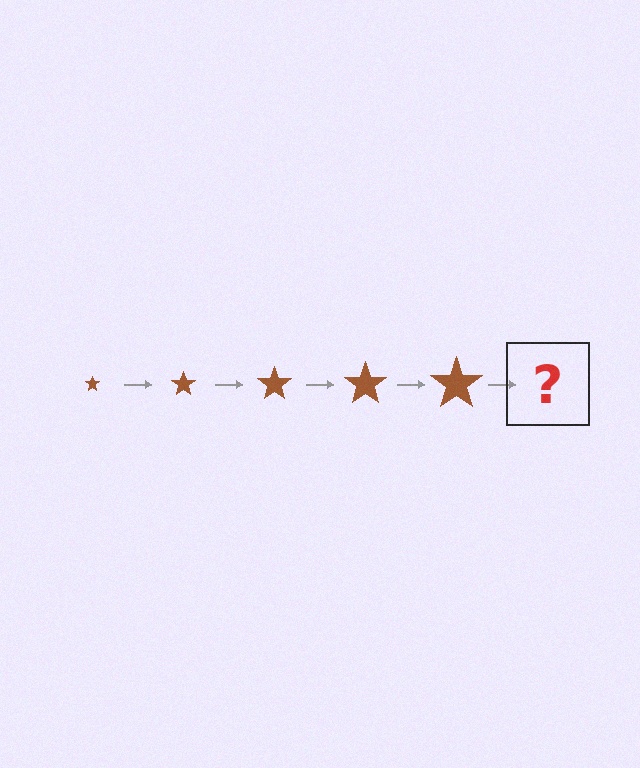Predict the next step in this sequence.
The next step is a brown star, larger than the previous one.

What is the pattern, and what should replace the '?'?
The pattern is that the star gets progressively larger each step. The '?' should be a brown star, larger than the previous one.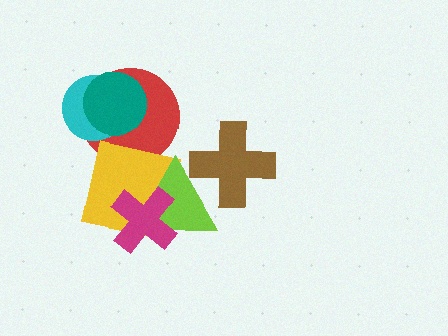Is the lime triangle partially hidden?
Yes, it is partially covered by another shape.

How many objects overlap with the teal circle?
2 objects overlap with the teal circle.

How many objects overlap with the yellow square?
3 objects overlap with the yellow square.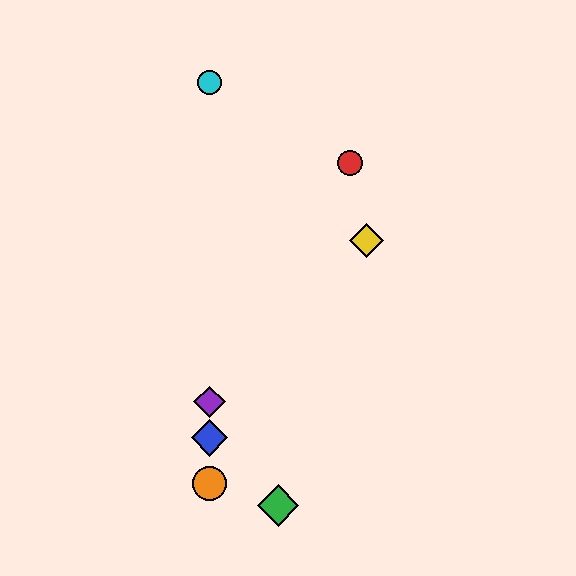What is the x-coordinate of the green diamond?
The green diamond is at x≈278.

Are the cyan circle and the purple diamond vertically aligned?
Yes, both are at x≈209.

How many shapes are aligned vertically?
4 shapes (the blue diamond, the purple diamond, the orange circle, the cyan circle) are aligned vertically.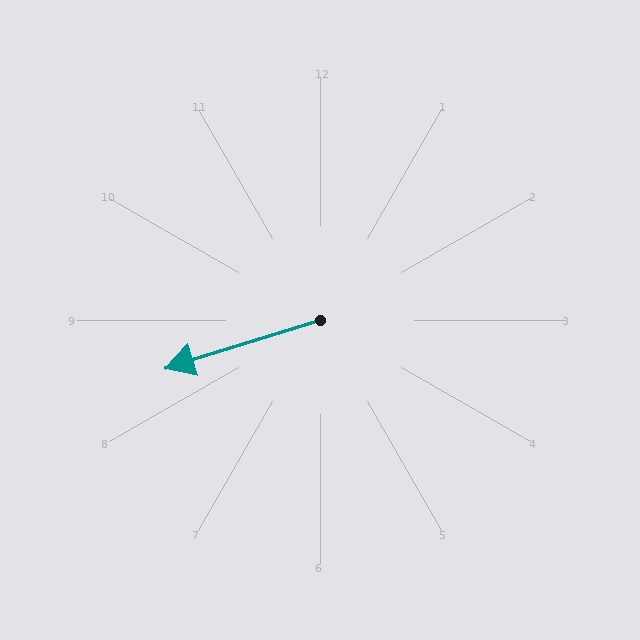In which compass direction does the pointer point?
West.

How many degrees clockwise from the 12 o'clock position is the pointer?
Approximately 253 degrees.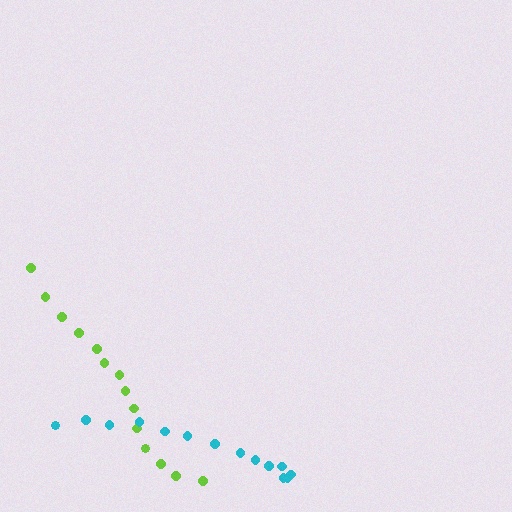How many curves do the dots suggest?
There are 2 distinct paths.